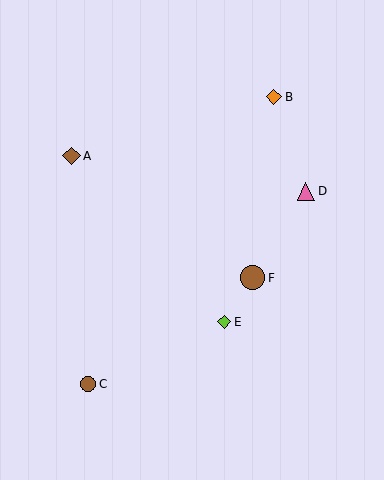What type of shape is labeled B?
Shape B is an orange diamond.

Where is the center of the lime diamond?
The center of the lime diamond is at (224, 322).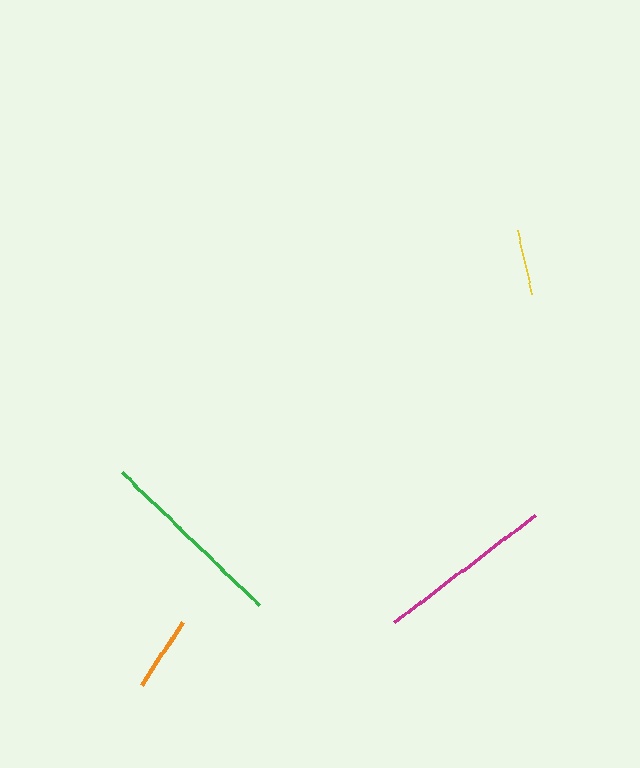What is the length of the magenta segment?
The magenta segment is approximately 177 pixels long.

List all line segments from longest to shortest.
From longest to shortest: green, magenta, orange, yellow.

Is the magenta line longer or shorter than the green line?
The green line is longer than the magenta line.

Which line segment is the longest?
The green line is the longest at approximately 190 pixels.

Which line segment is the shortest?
The yellow line is the shortest at approximately 66 pixels.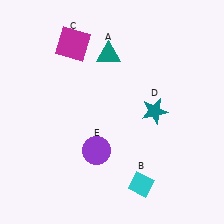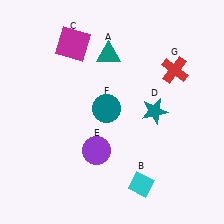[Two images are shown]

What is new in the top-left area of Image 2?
A teal circle (F) was added in the top-left area of Image 2.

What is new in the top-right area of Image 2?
A red cross (G) was added in the top-right area of Image 2.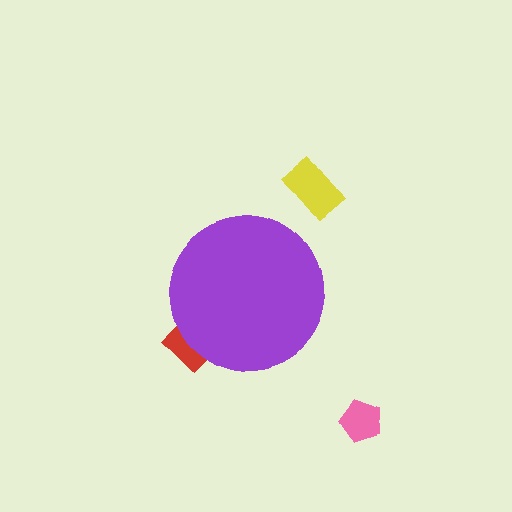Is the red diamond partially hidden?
Yes, the red diamond is partially hidden behind the purple circle.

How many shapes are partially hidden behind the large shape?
1 shape is partially hidden.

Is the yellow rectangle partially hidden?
No, the yellow rectangle is fully visible.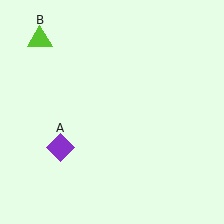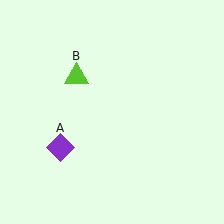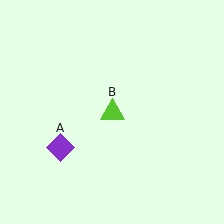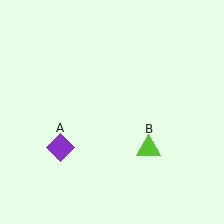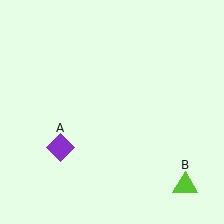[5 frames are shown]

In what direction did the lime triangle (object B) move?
The lime triangle (object B) moved down and to the right.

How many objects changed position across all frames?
1 object changed position: lime triangle (object B).